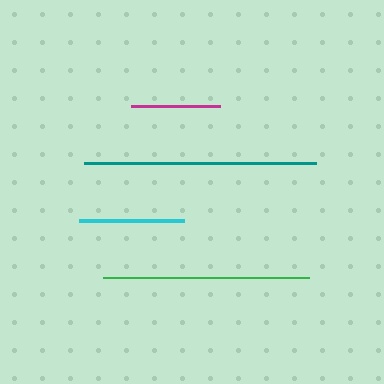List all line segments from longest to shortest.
From longest to shortest: teal, green, cyan, magenta.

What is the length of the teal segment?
The teal segment is approximately 232 pixels long.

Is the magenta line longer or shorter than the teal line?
The teal line is longer than the magenta line.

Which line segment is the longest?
The teal line is the longest at approximately 232 pixels.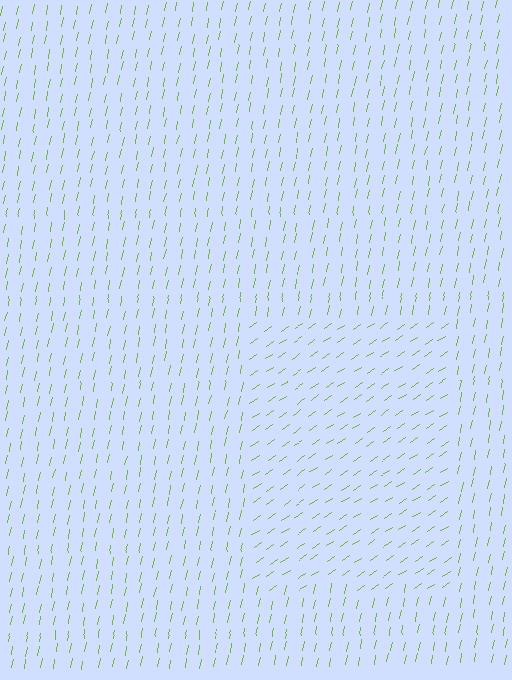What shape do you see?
I see a rectangle.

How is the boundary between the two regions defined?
The boundary is defined purely by a change in line orientation (approximately 45 degrees difference). All lines are the same color and thickness.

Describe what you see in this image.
The image is filled with small lime line segments. A rectangle region in the image has lines oriented differently from the surrounding lines, creating a visible texture boundary.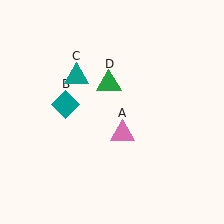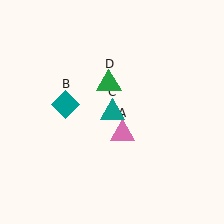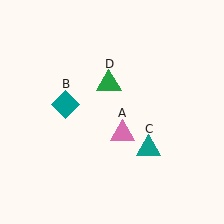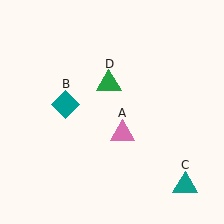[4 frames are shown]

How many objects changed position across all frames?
1 object changed position: teal triangle (object C).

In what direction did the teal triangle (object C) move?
The teal triangle (object C) moved down and to the right.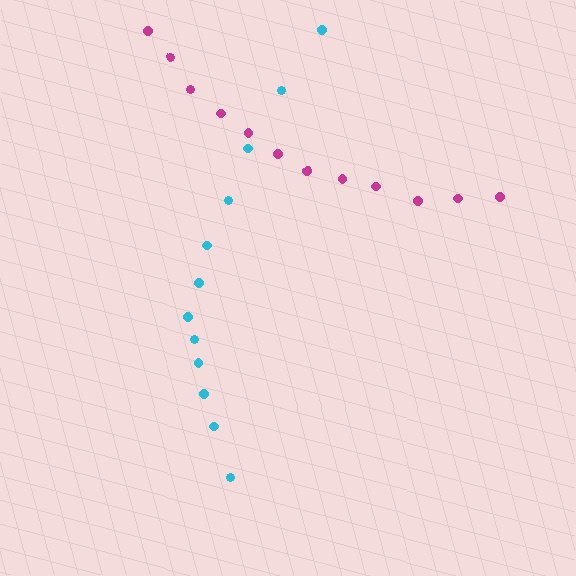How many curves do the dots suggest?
There are 2 distinct paths.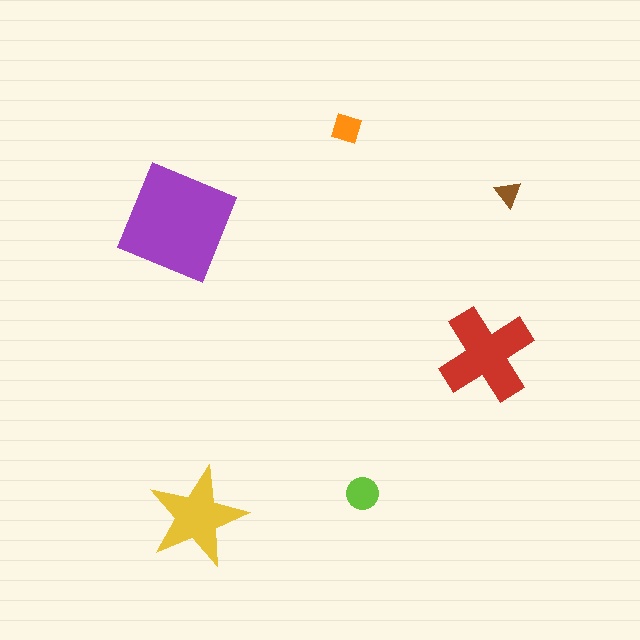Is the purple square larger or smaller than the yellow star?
Larger.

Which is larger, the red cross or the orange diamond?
The red cross.